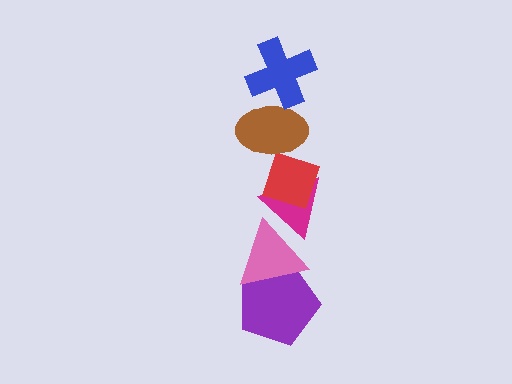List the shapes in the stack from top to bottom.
From top to bottom: the blue cross, the brown ellipse, the red diamond, the magenta triangle, the pink triangle, the purple pentagon.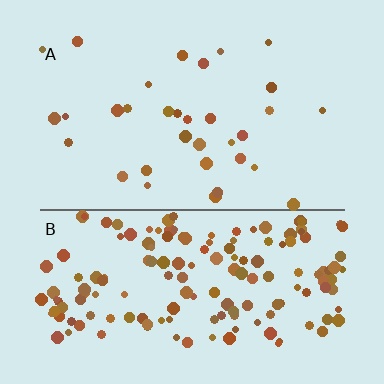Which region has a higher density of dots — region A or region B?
B (the bottom).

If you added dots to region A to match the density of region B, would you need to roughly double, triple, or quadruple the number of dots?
Approximately quadruple.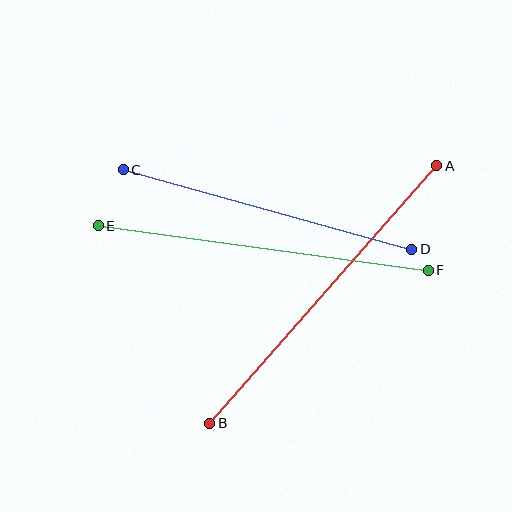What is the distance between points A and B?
The distance is approximately 344 pixels.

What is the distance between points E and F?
The distance is approximately 333 pixels.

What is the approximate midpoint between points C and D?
The midpoint is at approximately (268, 210) pixels.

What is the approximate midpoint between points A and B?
The midpoint is at approximately (323, 294) pixels.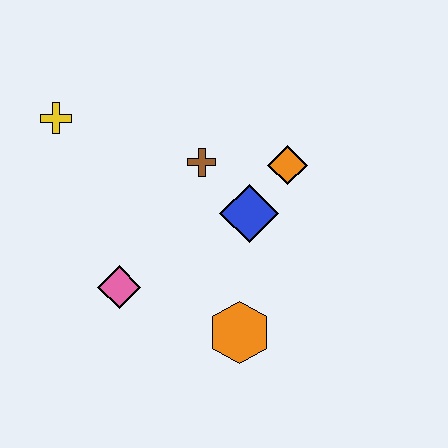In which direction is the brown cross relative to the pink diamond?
The brown cross is above the pink diamond.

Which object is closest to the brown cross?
The blue diamond is closest to the brown cross.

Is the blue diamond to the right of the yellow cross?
Yes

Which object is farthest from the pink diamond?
The orange diamond is farthest from the pink diamond.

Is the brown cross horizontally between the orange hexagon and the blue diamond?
No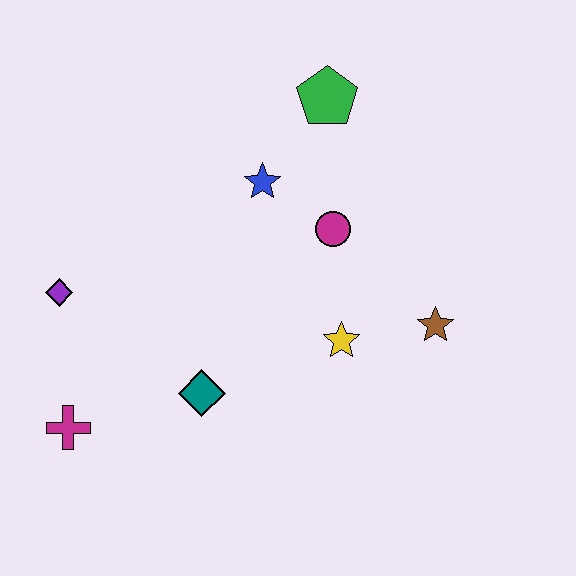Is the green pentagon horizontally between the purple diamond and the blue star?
No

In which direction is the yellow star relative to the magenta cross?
The yellow star is to the right of the magenta cross.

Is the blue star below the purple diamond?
No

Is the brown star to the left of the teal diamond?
No